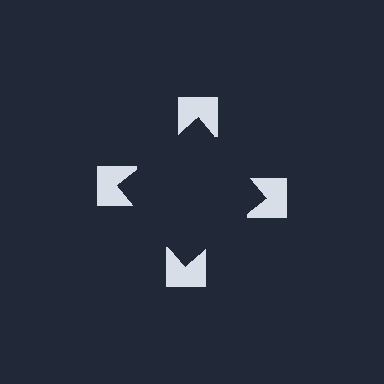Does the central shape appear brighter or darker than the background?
It typically appears slightly darker than the background, even though no actual brightness change is drawn.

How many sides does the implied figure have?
4 sides.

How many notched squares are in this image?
There are 4 — one at each vertex of the illusory square.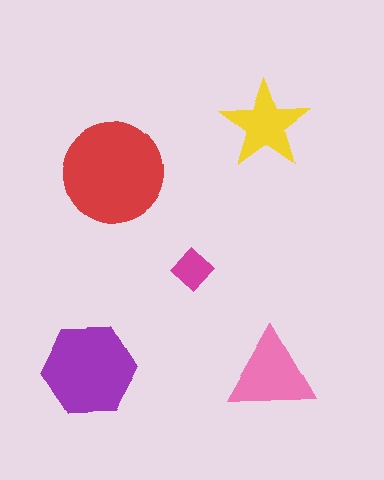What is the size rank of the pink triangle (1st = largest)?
3rd.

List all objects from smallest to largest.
The magenta diamond, the yellow star, the pink triangle, the purple hexagon, the red circle.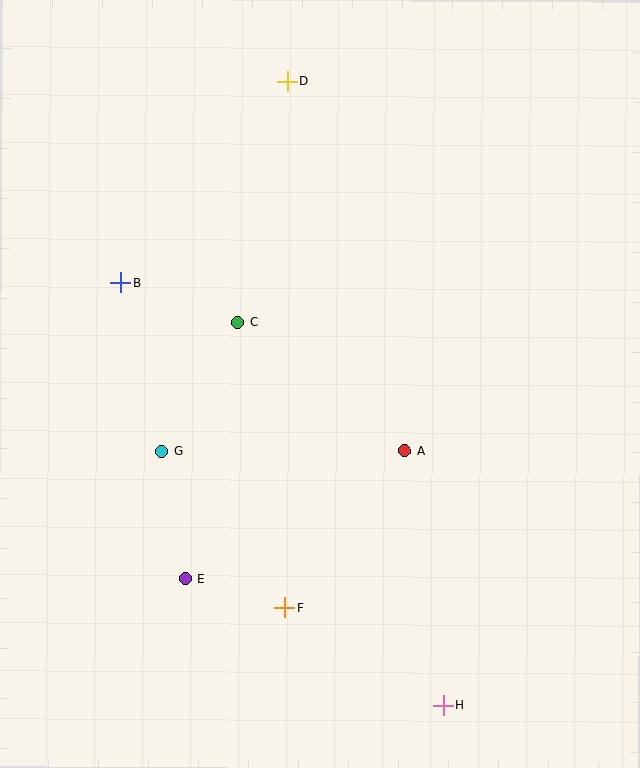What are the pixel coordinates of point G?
Point G is at (161, 452).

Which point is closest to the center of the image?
Point C at (238, 322) is closest to the center.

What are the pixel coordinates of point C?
Point C is at (238, 322).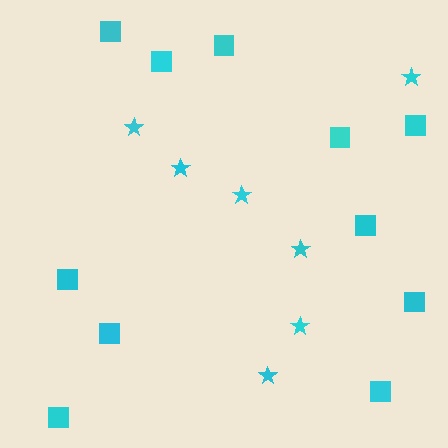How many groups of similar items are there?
There are 2 groups: one group of squares (11) and one group of stars (7).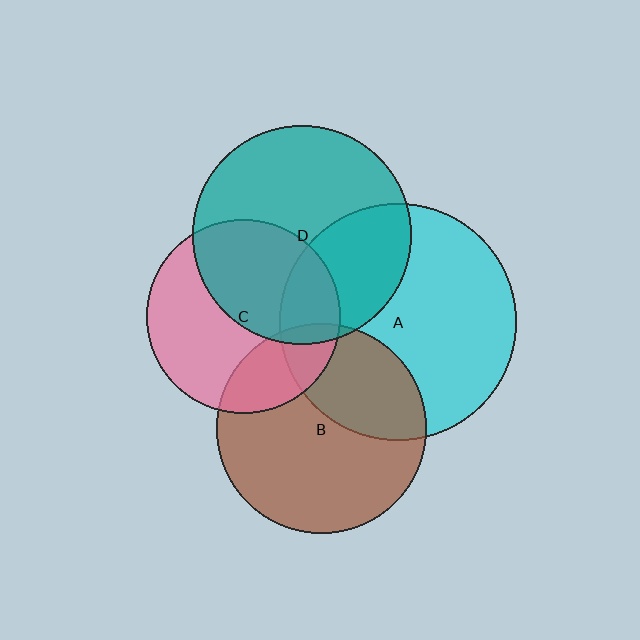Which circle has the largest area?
Circle A (cyan).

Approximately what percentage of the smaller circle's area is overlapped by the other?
Approximately 35%.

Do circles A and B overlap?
Yes.